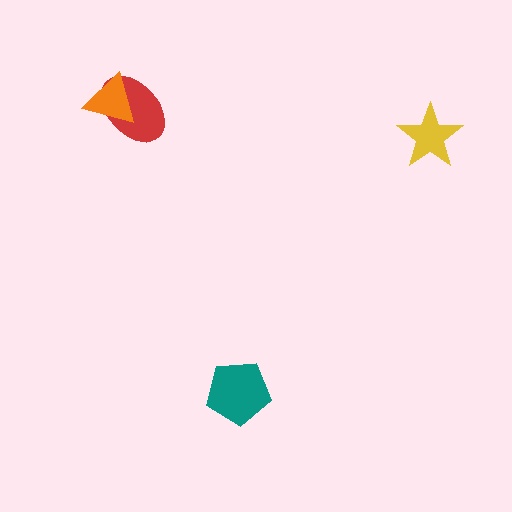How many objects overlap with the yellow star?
0 objects overlap with the yellow star.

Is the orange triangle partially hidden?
No, no other shape covers it.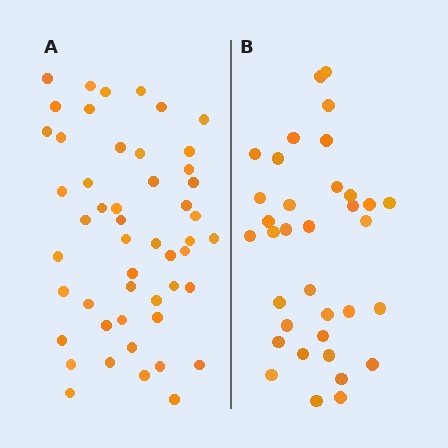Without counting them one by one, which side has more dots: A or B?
Region A (the left region) has more dots.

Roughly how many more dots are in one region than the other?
Region A has approximately 15 more dots than region B.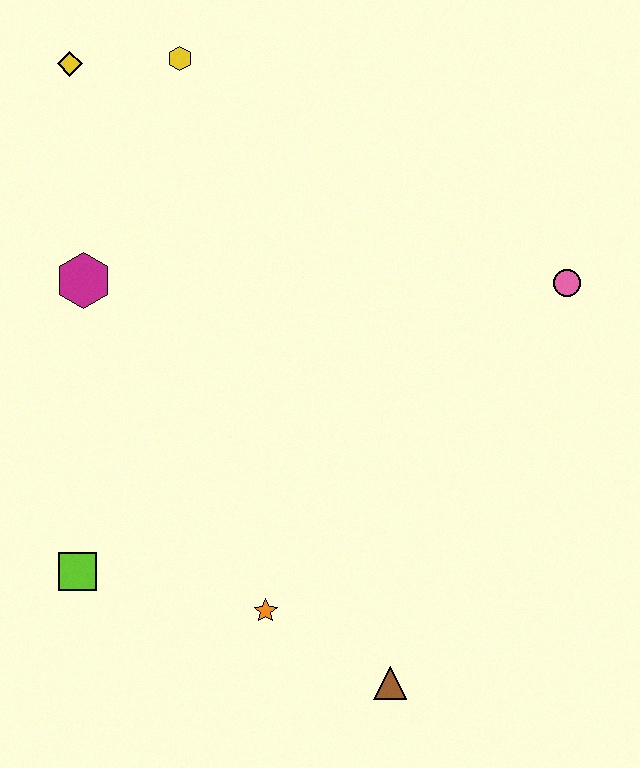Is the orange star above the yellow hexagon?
No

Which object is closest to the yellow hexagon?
The yellow diamond is closest to the yellow hexagon.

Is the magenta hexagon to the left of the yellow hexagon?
Yes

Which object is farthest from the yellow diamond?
The brown triangle is farthest from the yellow diamond.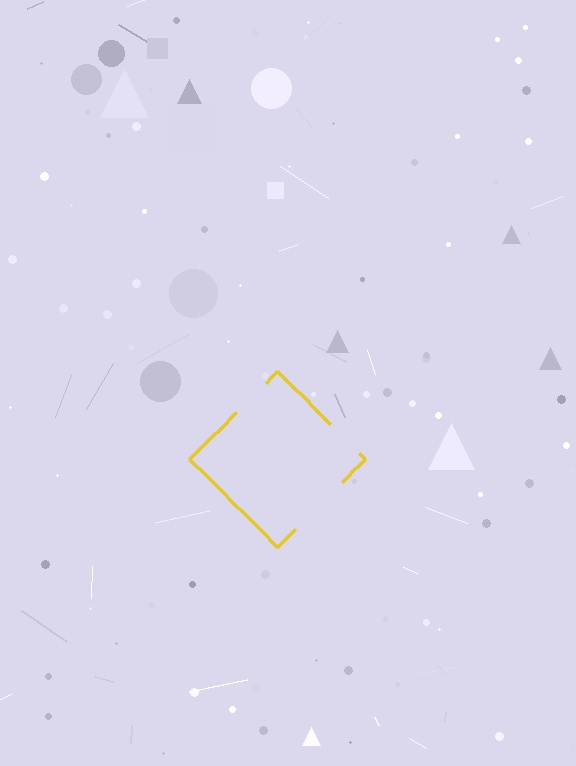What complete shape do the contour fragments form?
The contour fragments form a diamond.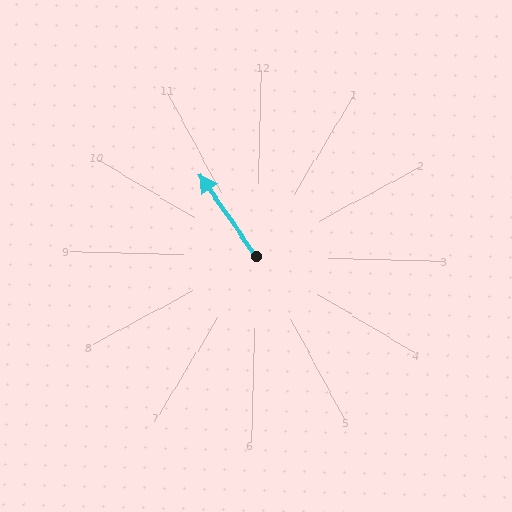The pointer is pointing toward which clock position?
Roughly 11 o'clock.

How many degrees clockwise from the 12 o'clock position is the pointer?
Approximately 324 degrees.